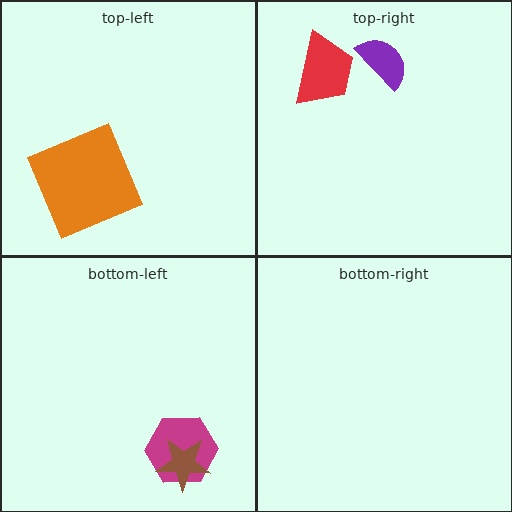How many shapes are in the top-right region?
2.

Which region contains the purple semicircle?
The top-right region.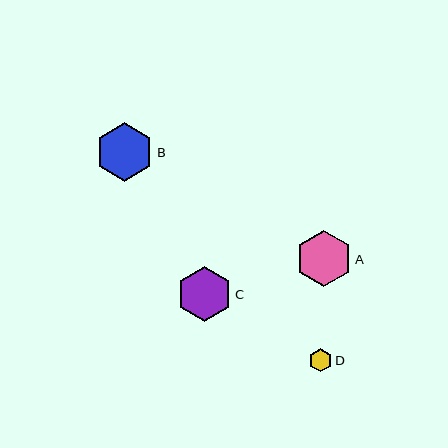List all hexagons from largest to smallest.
From largest to smallest: B, A, C, D.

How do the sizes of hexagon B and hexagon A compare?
Hexagon B and hexagon A are approximately the same size.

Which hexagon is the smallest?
Hexagon D is the smallest with a size of approximately 24 pixels.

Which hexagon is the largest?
Hexagon B is the largest with a size of approximately 58 pixels.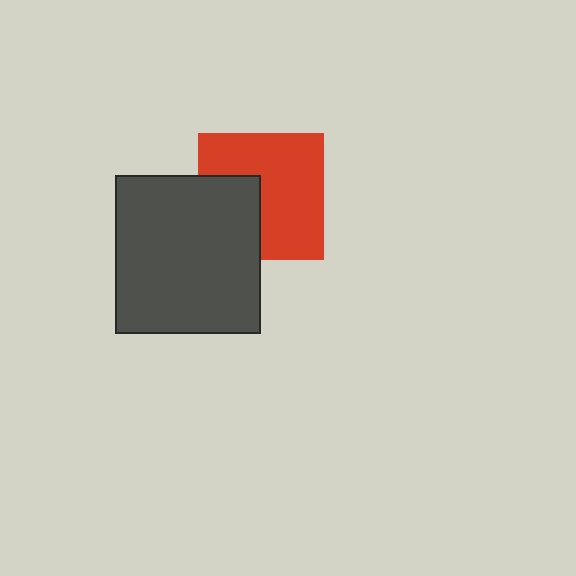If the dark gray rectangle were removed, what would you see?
You would see the complete red square.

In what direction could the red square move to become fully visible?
The red square could move right. That would shift it out from behind the dark gray rectangle entirely.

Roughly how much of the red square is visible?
Most of it is visible (roughly 66%).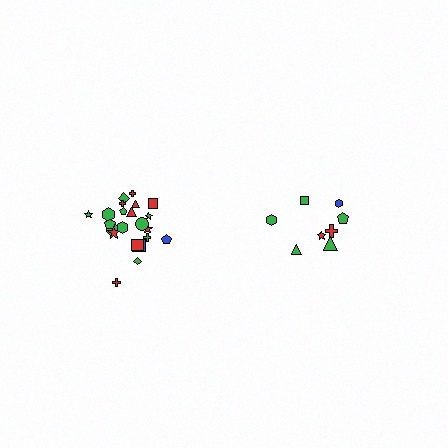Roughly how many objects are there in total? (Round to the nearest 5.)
Roughly 30 objects in total.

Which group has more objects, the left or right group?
The left group.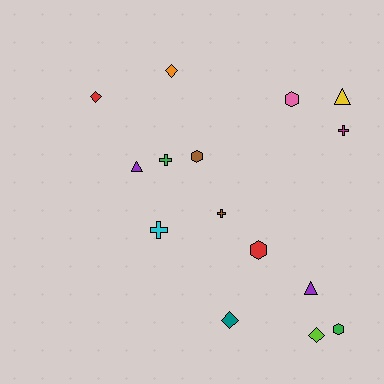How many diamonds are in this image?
There are 4 diamonds.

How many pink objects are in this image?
There is 1 pink object.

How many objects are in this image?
There are 15 objects.